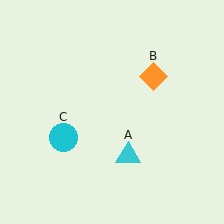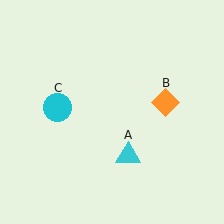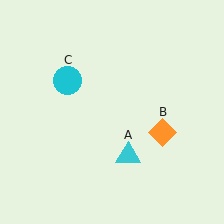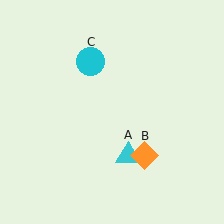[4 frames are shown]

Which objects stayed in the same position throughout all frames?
Cyan triangle (object A) remained stationary.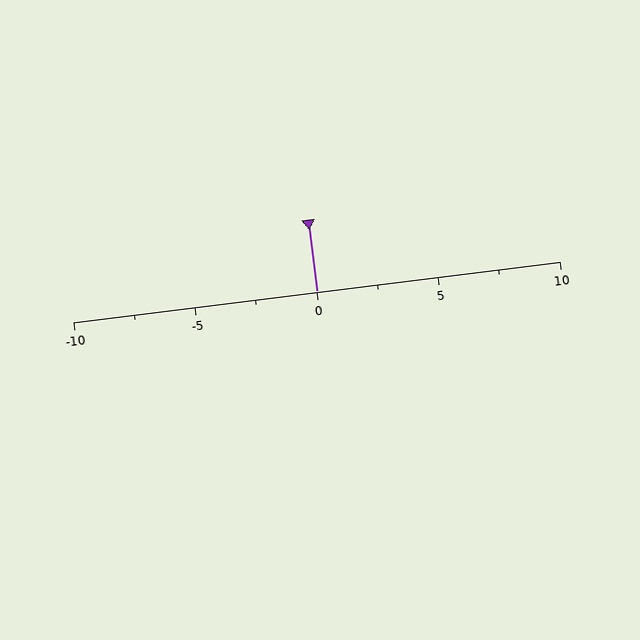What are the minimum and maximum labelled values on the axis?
The axis runs from -10 to 10.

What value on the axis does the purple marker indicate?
The marker indicates approximately 0.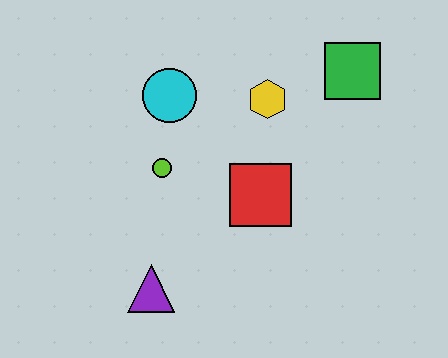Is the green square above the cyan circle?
Yes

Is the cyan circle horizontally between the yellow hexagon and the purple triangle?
Yes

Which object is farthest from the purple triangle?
The green square is farthest from the purple triangle.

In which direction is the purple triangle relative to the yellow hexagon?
The purple triangle is below the yellow hexagon.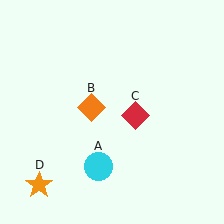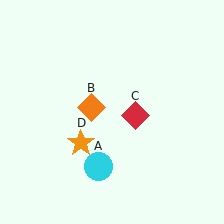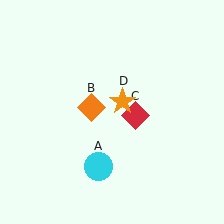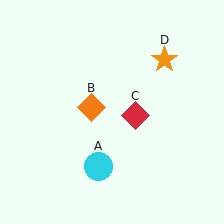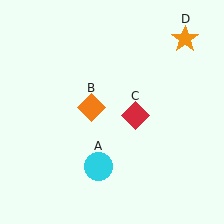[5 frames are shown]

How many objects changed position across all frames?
1 object changed position: orange star (object D).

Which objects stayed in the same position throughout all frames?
Cyan circle (object A) and orange diamond (object B) and red diamond (object C) remained stationary.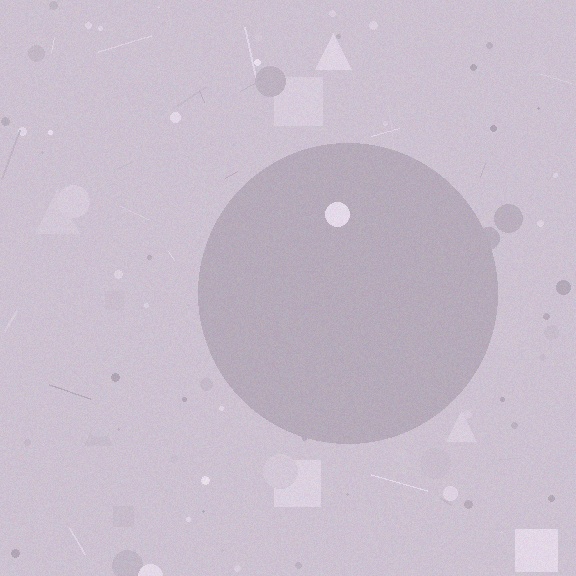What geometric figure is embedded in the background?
A circle is embedded in the background.